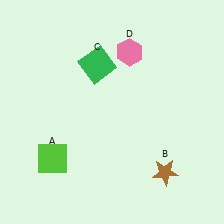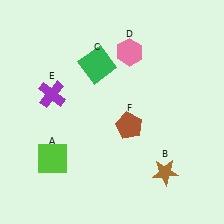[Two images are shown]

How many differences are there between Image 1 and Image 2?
There are 2 differences between the two images.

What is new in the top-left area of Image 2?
A purple cross (E) was added in the top-left area of Image 2.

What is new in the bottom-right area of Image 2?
A brown pentagon (F) was added in the bottom-right area of Image 2.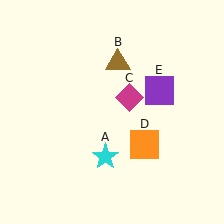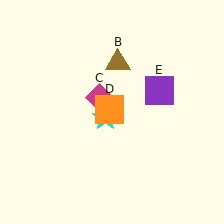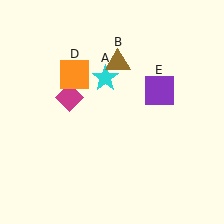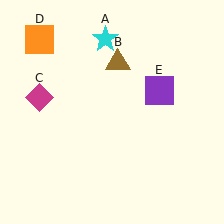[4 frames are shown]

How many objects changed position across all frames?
3 objects changed position: cyan star (object A), magenta diamond (object C), orange square (object D).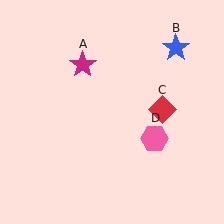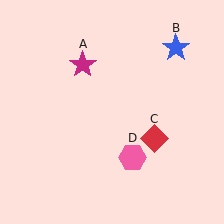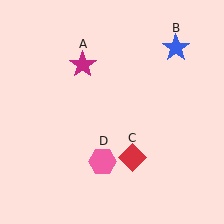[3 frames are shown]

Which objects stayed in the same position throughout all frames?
Magenta star (object A) and blue star (object B) remained stationary.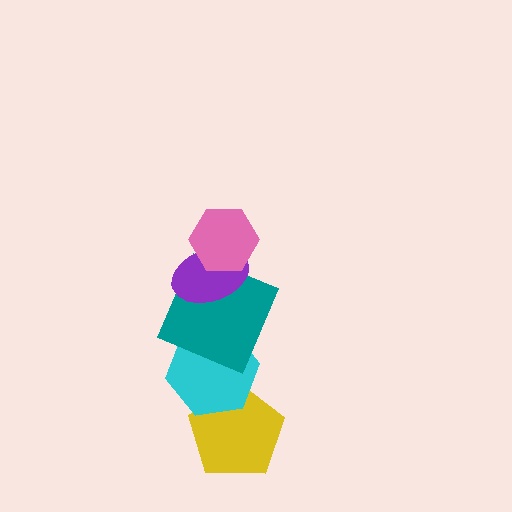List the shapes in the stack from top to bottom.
From top to bottom: the pink hexagon, the purple ellipse, the teal square, the cyan hexagon, the yellow pentagon.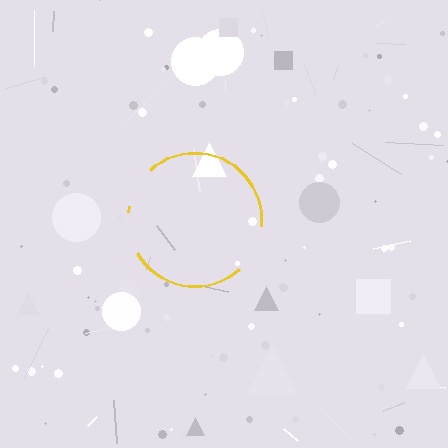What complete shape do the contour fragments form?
The contour fragments form a circle.